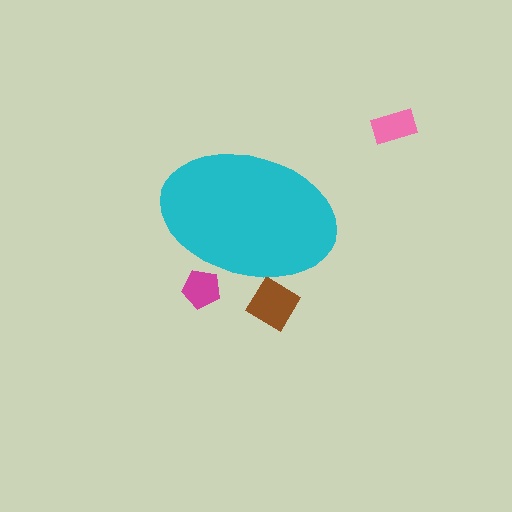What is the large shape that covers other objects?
A cyan ellipse.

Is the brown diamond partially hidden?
Yes, the brown diamond is partially hidden behind the cyan ellipse.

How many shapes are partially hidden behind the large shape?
2 shapes are partially hidden.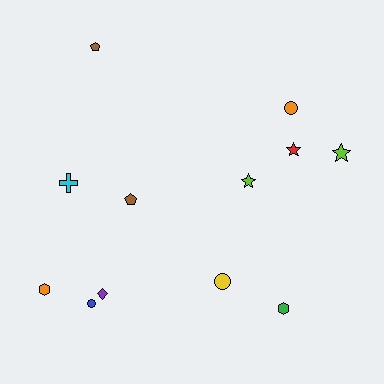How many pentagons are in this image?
There are 2 pentagons.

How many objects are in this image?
There are 12 objects.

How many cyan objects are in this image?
There is 1 cyan object.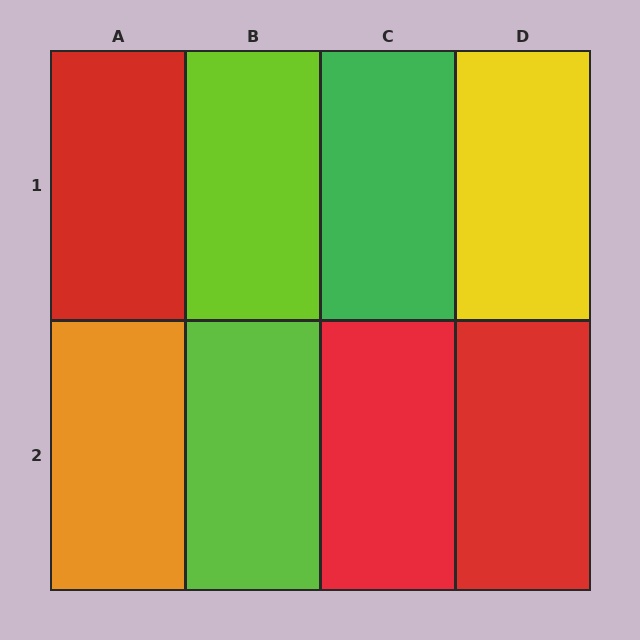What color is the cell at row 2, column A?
Orange.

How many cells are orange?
1 cell is orange.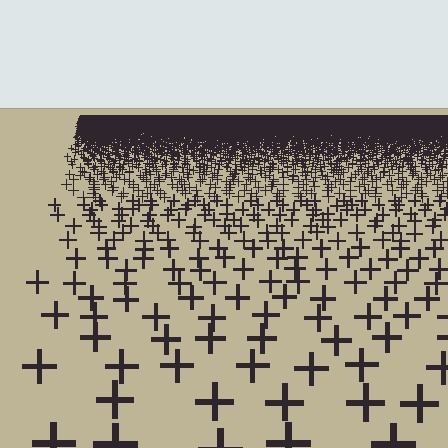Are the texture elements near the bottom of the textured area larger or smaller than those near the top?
Larger. Near the bottom, elements are closer to the viewer and appear at a bigger on-screen size.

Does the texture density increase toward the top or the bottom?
Density increases toward the top.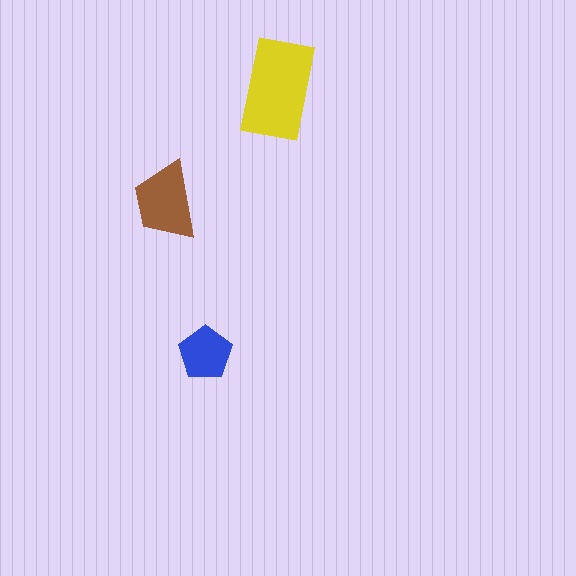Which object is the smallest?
The blue pentagon.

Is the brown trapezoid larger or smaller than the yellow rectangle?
Smaller.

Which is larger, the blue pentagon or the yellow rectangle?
The yellow rectangle.